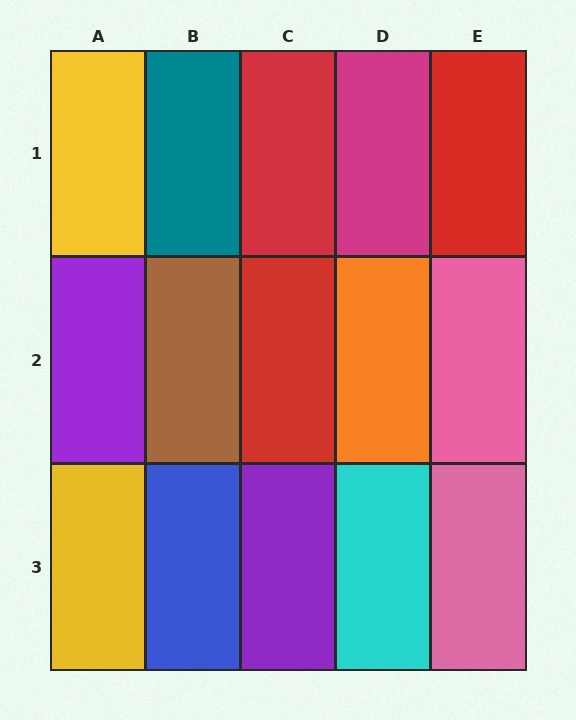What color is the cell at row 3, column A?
Yellow.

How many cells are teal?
1 cell is teal.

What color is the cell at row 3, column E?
Pink.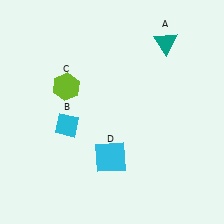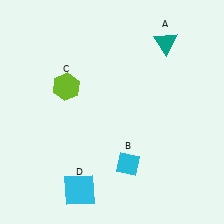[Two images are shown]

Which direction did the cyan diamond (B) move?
The cyan diamond (B) moved right.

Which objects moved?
The objects that moved are: the cyan diamond (B), the cyan square (D).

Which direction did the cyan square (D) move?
The cyan square (D) moved down.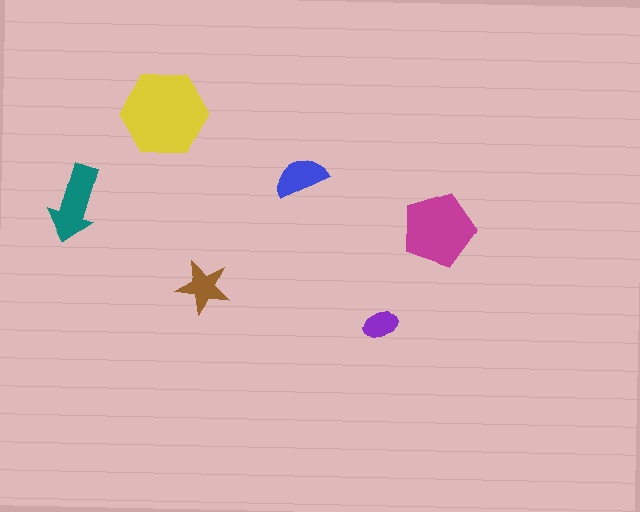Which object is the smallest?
The purple ellipse.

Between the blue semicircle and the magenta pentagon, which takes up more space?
The magenta pentagon.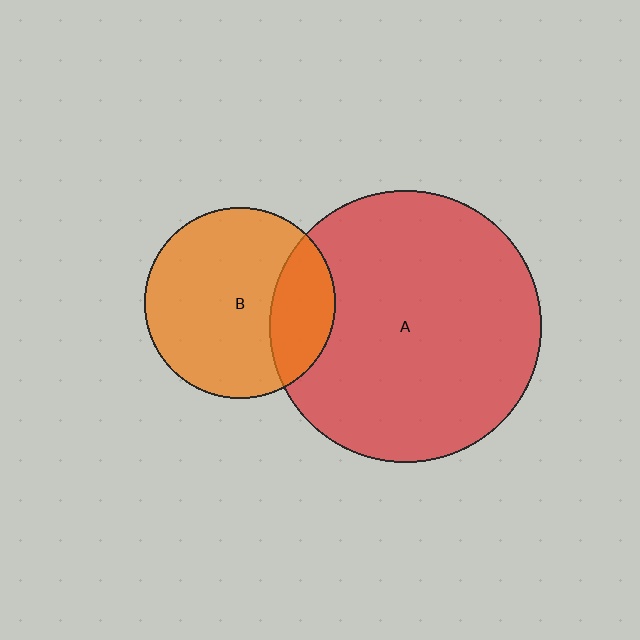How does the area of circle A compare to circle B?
Approximately 2.0 times.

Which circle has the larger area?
Circle A (red).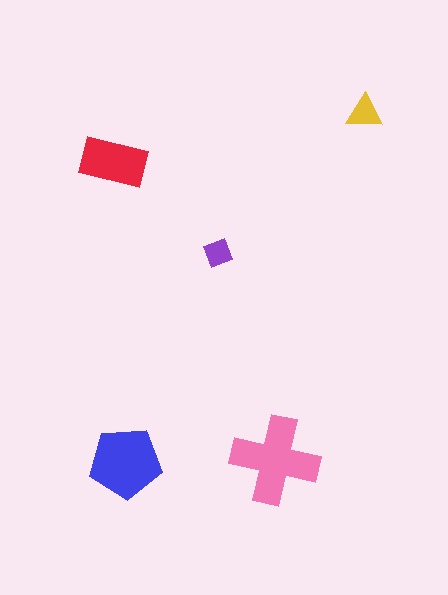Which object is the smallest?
The purple diamond.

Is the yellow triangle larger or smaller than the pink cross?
Smaller.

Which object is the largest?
The pink cross.